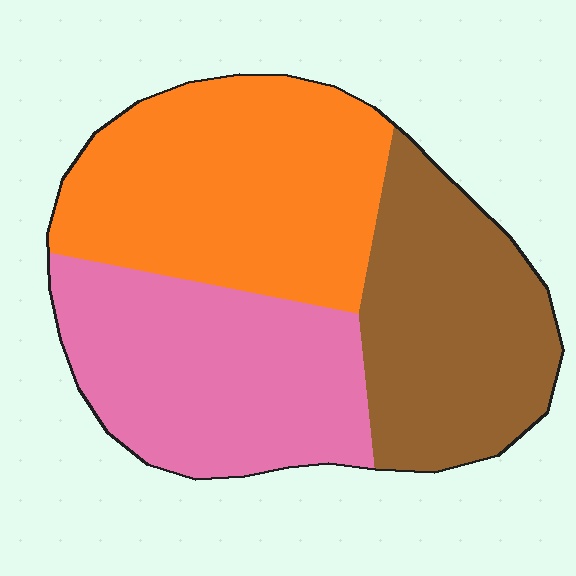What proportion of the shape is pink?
Pink takes up about one third (1/3) of the shape.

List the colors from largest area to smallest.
From largest to smallest: orange, pink, brown.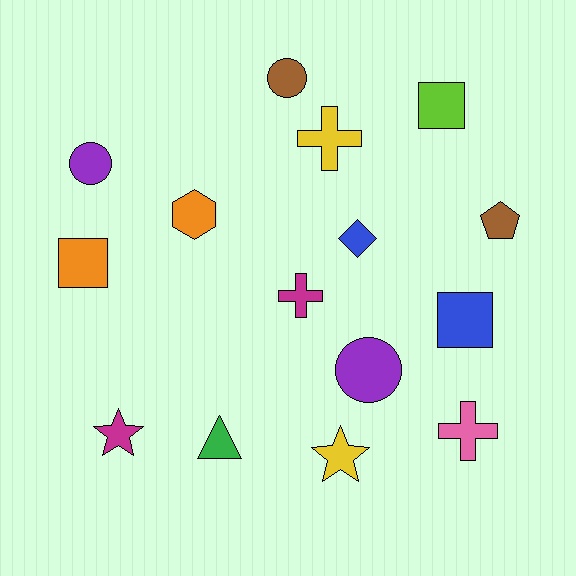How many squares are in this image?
There are 3 squares.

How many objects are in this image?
There are 15 objects.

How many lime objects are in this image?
There is 1 lime object.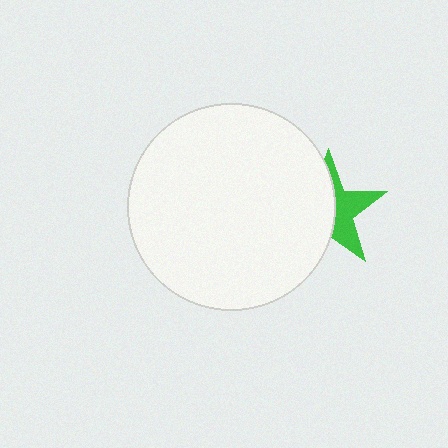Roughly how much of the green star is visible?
A small part of it is visible (roughly 43%).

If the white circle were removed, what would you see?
You would see the complete green star.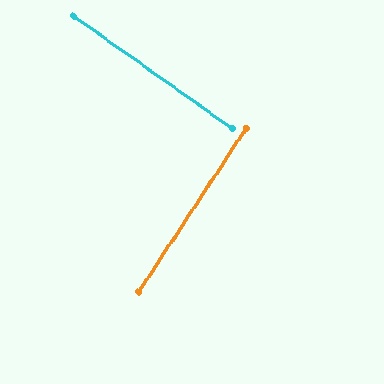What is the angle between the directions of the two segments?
Approximately 88 degrees.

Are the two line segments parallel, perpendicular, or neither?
Perpendicular — they meet at approximately 88°.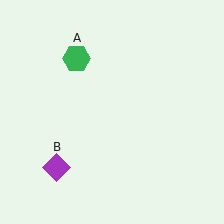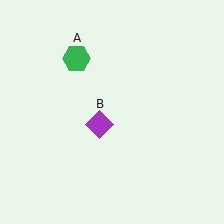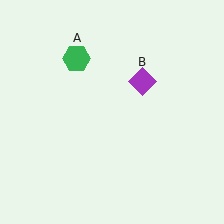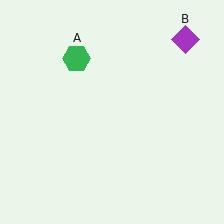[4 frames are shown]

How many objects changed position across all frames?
1 object changed position: purple diamond (object B).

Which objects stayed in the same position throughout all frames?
Green hexagon (object A) remained stationary.